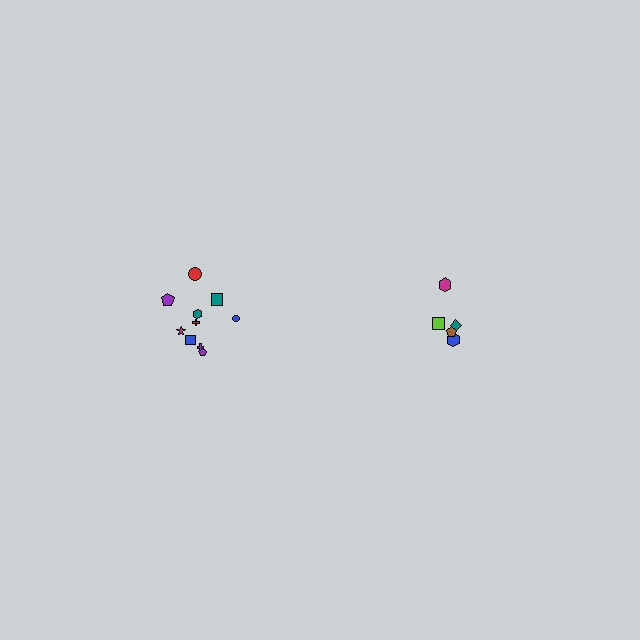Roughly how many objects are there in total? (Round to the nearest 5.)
Roughly 15 objects in total.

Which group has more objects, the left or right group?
The left group.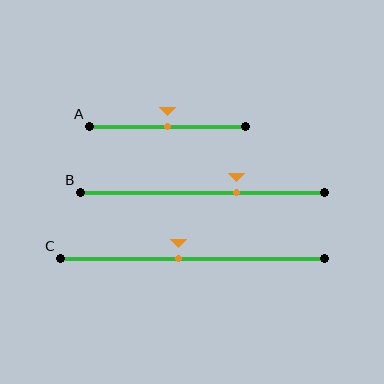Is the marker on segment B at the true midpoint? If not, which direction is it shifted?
No, the marker on segment B is shifted to the right by about 14% of the segment length.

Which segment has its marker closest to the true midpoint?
Segment A has its marker closest to the true midpoint.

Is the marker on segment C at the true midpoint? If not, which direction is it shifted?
No, the marker on segment C is shifted to the left by about 5% of the segment length.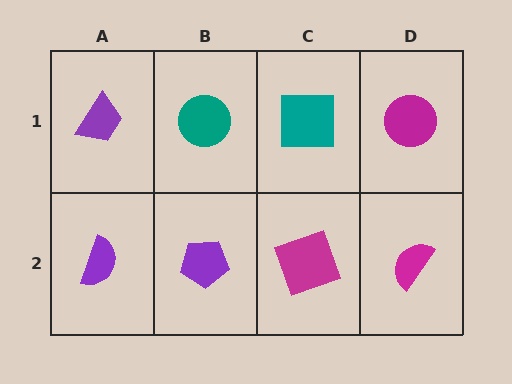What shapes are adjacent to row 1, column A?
A purple semicircle (row 2, column A), a teal circle (row 1, column B).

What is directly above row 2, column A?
A purple trapezoid.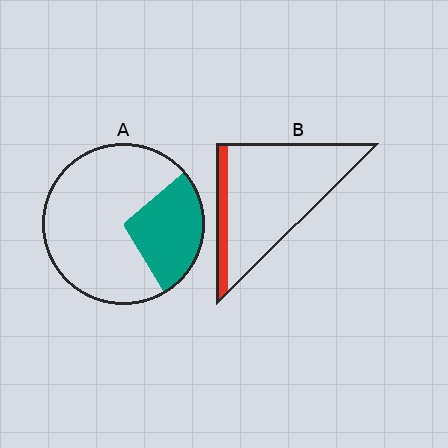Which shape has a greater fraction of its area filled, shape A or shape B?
Shape A.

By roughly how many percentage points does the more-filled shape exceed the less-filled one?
By roughly 15 percentage points (A over B).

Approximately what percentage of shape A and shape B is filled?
A is approximately 30% and B is approximately 15%.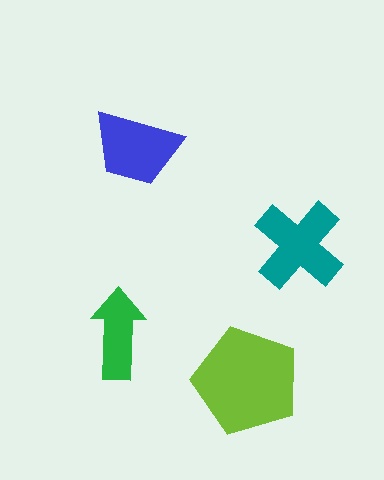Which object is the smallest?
The green arrow.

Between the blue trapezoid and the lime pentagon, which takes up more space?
The lime pentagon.